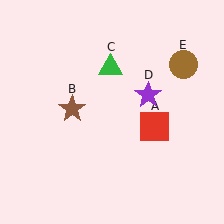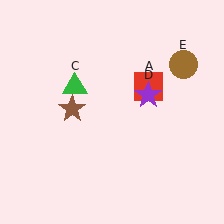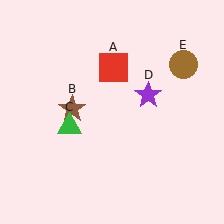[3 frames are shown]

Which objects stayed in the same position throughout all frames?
Brown star (object B) and purple star (object D) and brown circle (object E) remained stationary.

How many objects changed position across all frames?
2 objects changed position: red square (object A), green triangle (object C).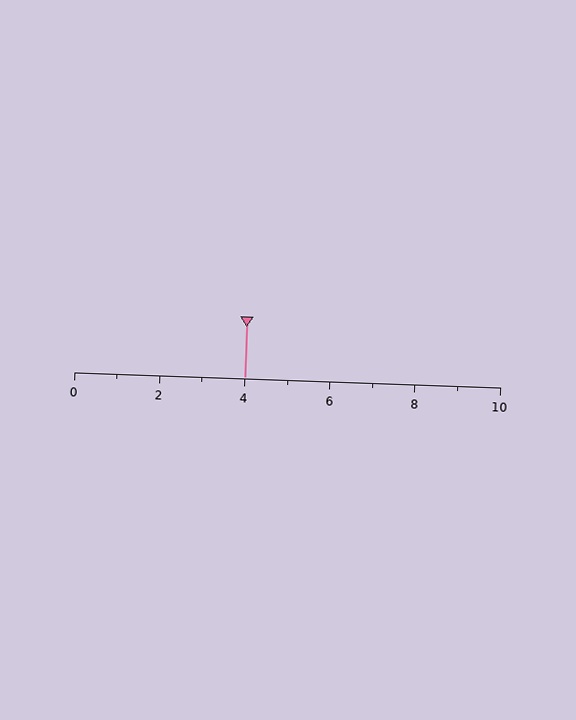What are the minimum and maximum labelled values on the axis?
The axis runs from 0 to 10.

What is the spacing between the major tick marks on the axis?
The major ticks are spaced 2 apart.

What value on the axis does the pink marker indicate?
The marker indicates approximately 4.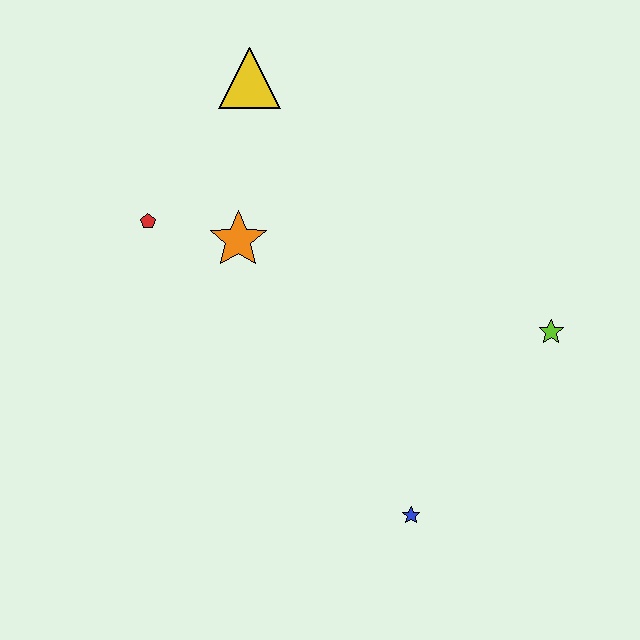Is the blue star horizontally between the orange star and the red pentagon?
No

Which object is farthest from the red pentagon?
The lime star is farthest from the red pentagon.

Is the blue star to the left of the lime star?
Yes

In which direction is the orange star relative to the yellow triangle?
The orange star is below the yellow triangle.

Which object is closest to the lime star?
The blue star is closest to the lime star.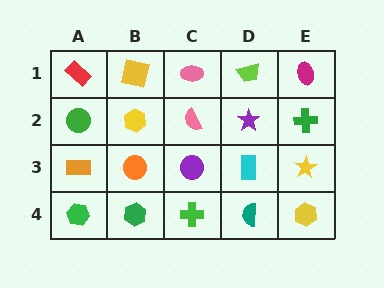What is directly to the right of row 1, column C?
A lime trapezoid.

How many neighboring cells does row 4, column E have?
2.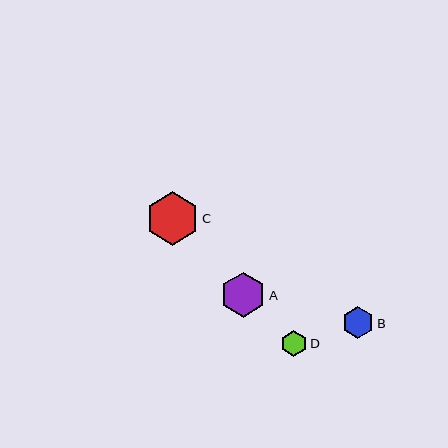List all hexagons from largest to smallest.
From largest to smallest: C, A, B, D.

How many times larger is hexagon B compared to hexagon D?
Hexagon B is approximately 1.3 times the size of hexagon D.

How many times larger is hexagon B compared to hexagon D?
Hexagon B is approximately 1.3 times the size of hexagon D.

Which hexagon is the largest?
Hexagon C is the largest with a size of approximately 53 pixels.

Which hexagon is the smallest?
Hexagon D is the smallest with a size of approximately 26 pixels.